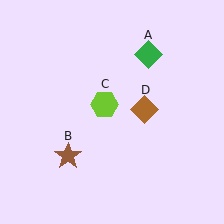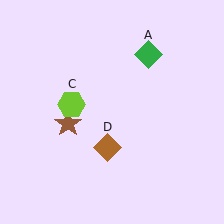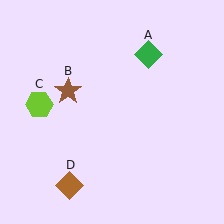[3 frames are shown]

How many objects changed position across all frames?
3 objects changed position: brown star (object B), lime hexagon (object C), brown diamond (object D).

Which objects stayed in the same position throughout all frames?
Green diamond (object A) remained stationary.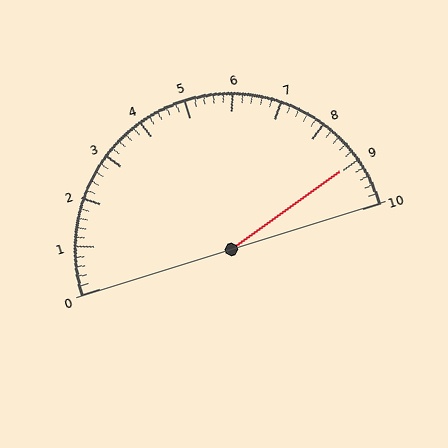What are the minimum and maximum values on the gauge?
The gauge ranges from 0 to 10.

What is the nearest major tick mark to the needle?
The nearest major tick mark is 9.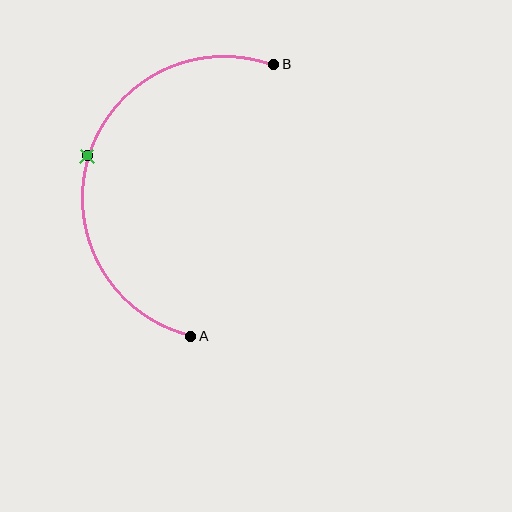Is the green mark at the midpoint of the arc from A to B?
Yes. The green mark lies on the arc at equal arc-length from both A and B — it is the arc midpoint.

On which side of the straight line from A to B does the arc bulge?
The arc bulges to the left of the straight line connecting A and B.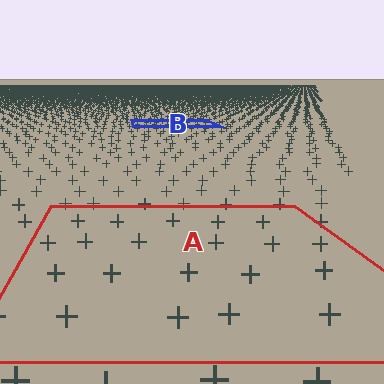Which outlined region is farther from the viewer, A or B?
Region B is farther from the viewer — the texture elements inside it appear smaller and more densely packed.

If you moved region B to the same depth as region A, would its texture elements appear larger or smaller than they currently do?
They would appear larger. At a closer depth, the same texture elements are projected at a bigger on-screen size.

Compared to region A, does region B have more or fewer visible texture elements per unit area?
Region B has more texture elements per unit area — they are packed more densely because it is farther away.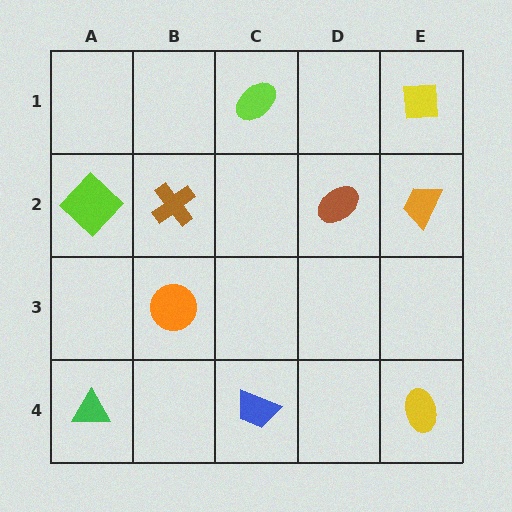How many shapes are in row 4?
3 shapes.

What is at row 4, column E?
A yellow ellipse.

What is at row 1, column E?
A yellow square.